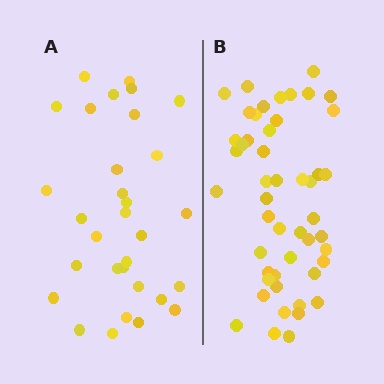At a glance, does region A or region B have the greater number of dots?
Region B (the right region) has more dots.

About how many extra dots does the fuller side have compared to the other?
Region B has approximately 20 more dots than region A.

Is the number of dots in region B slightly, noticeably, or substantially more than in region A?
Region B has substantially more. The ratio is roughly 1.6 to 1.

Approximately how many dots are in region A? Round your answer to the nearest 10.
About 30 dots. (The exact count is 31, which rounds to 30.)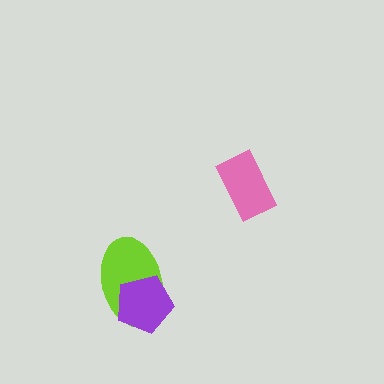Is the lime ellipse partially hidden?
Yes, it is partially covered by another shape.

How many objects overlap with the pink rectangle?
0 objects overlap with the pink rectangle.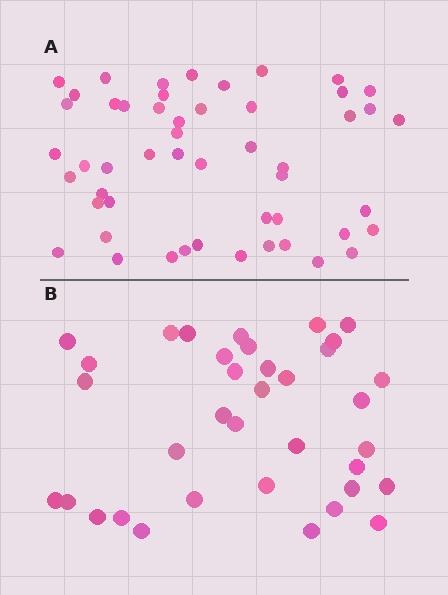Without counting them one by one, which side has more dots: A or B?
Region A (the top region) has more dots.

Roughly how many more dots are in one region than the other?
Region A has approximately 15 more dots than region B.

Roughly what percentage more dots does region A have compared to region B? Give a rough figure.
About 40% more.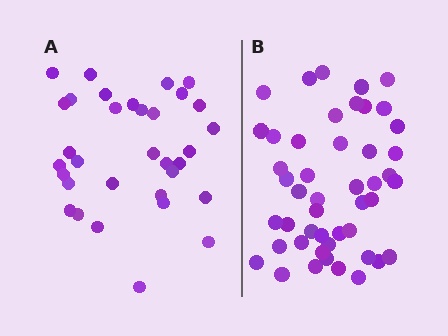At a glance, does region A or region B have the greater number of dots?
Region B (the right region) has more dots.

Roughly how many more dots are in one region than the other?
Region B has approximately 15 more dots than region A.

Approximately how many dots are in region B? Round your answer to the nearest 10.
About 50 dots. (The exact count is 47, which rounds to 50.)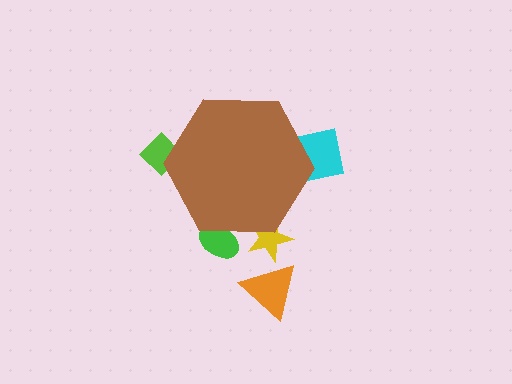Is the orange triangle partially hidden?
No, the orange triangle is fully visible.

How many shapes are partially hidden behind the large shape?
4 shapes are partially hidden.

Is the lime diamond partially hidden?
Yes, the lime diamond is partially hidden behind the brown hexagon.